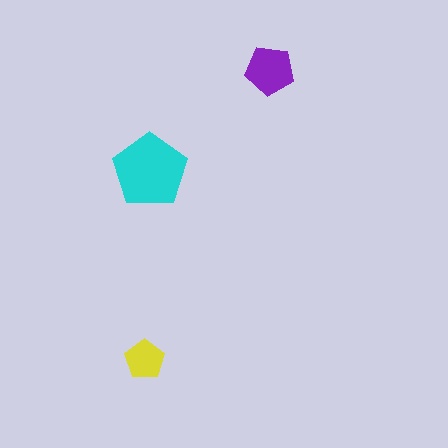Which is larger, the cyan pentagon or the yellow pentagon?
The cyan one.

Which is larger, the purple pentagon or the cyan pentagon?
The cyan one.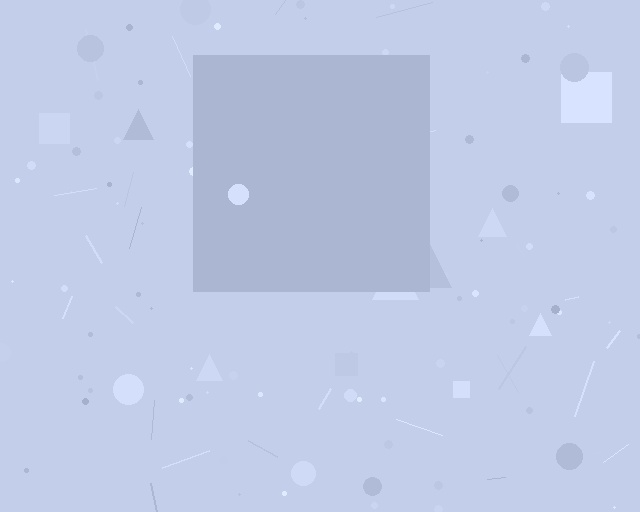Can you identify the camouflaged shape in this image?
The camouflaged shape is a square.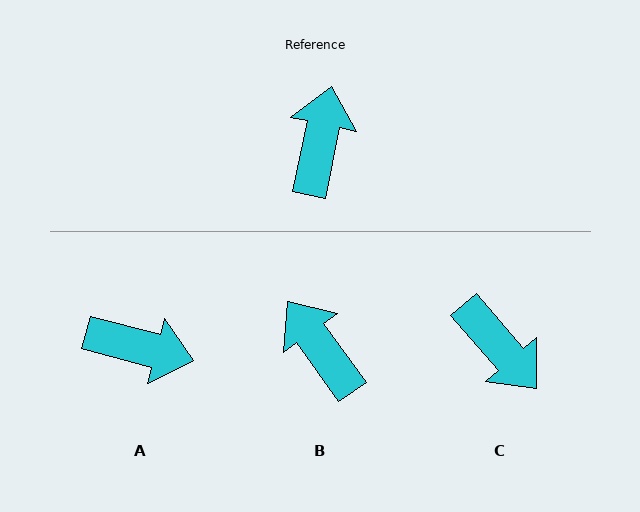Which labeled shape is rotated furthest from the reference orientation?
C, about 127 degrees away.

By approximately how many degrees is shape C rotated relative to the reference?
Approximately 127 degrees clockwise.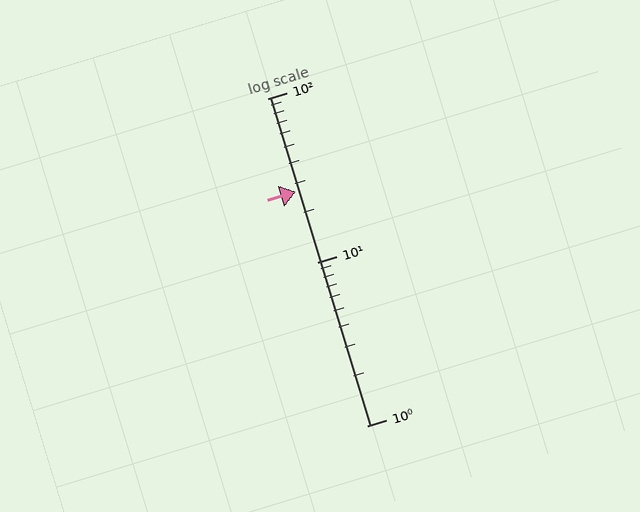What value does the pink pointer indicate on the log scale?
The pointer indicates approximately 27.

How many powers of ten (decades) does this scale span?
The scale spans 2 decades, from 1 to 100.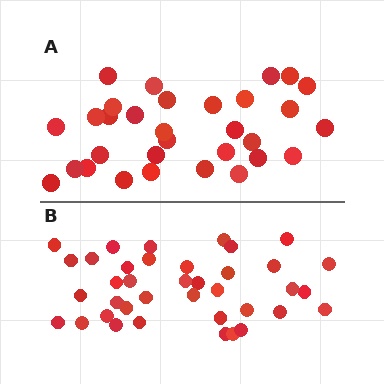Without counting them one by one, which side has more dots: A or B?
Region B (the bottom region) has more dots.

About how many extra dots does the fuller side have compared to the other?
Region B has roughly 8 or so more dots than region A.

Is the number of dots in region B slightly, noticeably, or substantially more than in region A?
Region B has only slightly more — the two regions are fairly close. The ratio is roughly 1.2 to 1.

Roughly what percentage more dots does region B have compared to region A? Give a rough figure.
About 25% more.